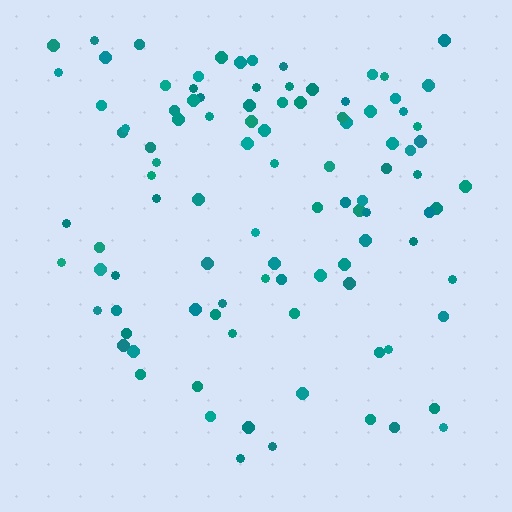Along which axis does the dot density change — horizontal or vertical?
Vertical.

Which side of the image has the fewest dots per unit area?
The bottom.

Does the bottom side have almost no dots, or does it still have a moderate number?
Still a moderate number, just noticeably fewer than the top.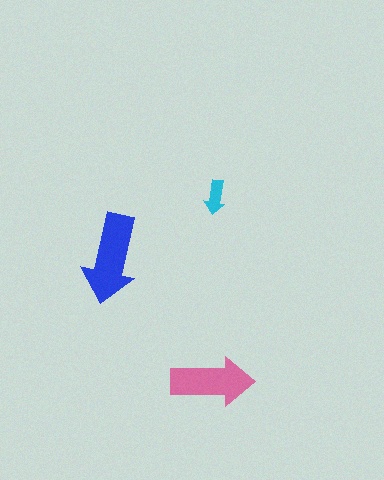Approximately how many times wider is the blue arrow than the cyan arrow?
About 2.5 times wider.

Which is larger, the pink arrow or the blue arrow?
The blue one.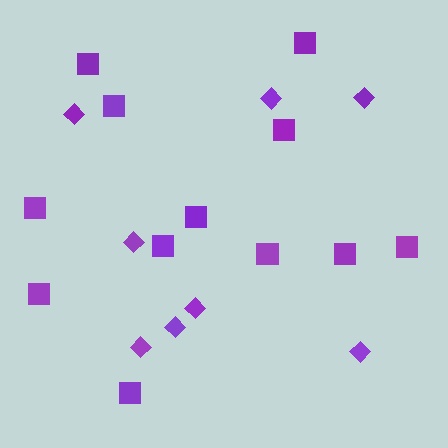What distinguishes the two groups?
There are 2 groups: one group of squares (12) and one group of diamonds (8).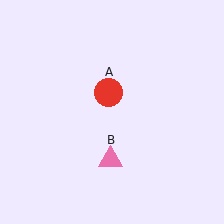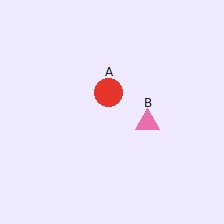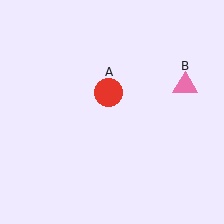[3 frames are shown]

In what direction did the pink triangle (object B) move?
The pink triangle (object B) moved up and to the right.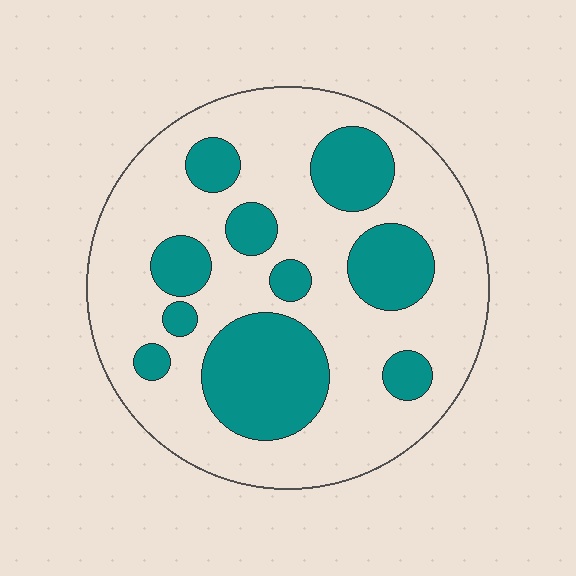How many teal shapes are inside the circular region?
10.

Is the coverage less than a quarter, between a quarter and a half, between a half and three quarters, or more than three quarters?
Between a quarter and a half.